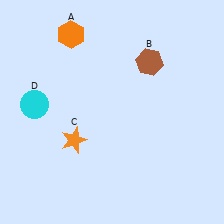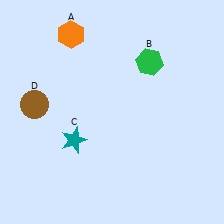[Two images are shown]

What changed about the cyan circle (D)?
In Image 1, D is cyan. In Image 2, it changed to brown.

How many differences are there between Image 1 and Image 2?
There are 3 differences between the two images.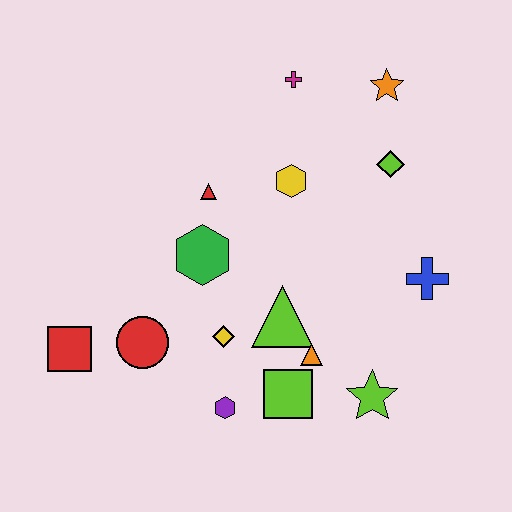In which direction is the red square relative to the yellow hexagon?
The red square is to the left of the yellow hexagon.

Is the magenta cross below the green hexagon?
No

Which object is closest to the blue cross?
The lime diamond is closest to the blue cross.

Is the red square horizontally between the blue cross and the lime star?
No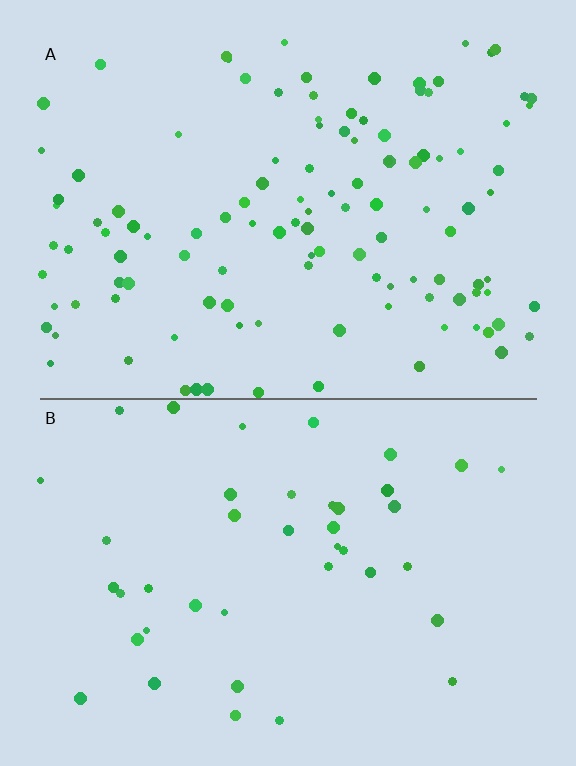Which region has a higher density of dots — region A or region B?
A (the top).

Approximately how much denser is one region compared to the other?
Approximately 2.8× — region A over region B.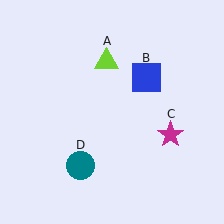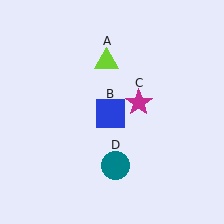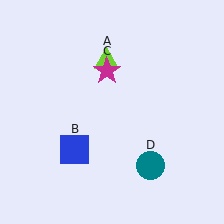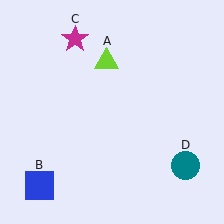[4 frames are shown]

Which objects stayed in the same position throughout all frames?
Lime triangle (object A) remained stationary.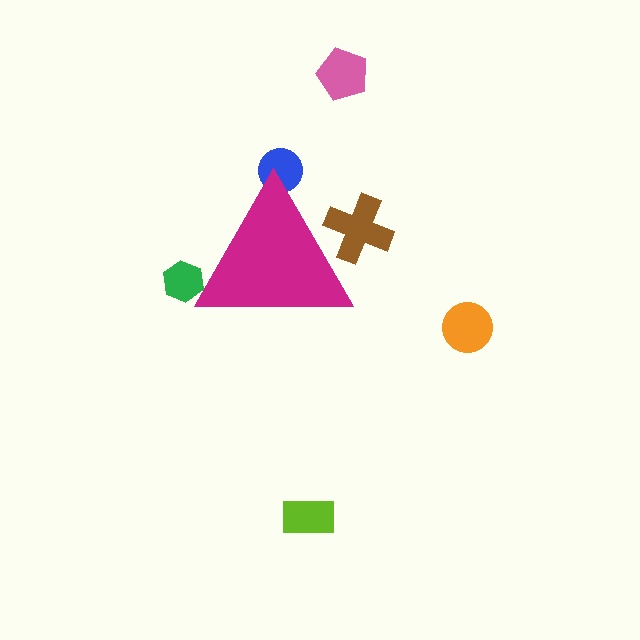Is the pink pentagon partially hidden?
No, the pink pentagon is fully visible.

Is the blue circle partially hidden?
Yes, the blue circle is partially hidden behind the magenta triangle.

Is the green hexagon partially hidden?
Yes, the green hexagon is partially hidden behind the magenta triangle.